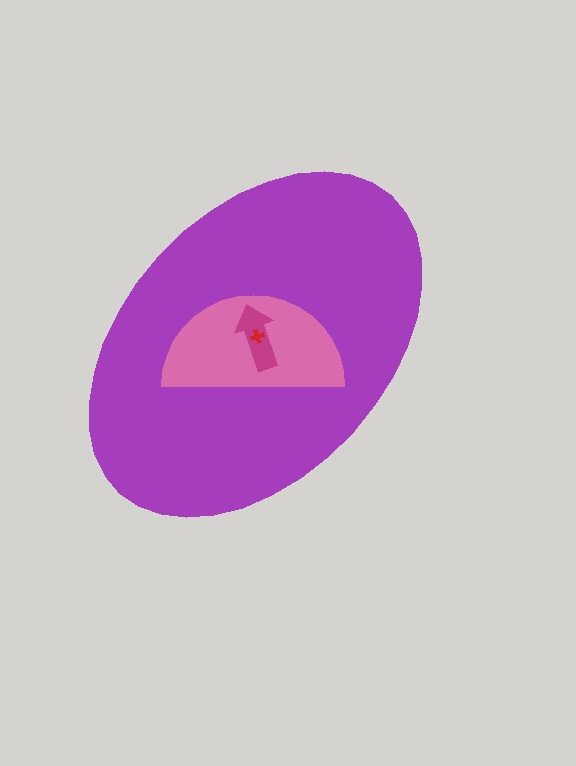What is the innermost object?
The red cross.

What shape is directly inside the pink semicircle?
The magenta arrow.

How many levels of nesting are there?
4.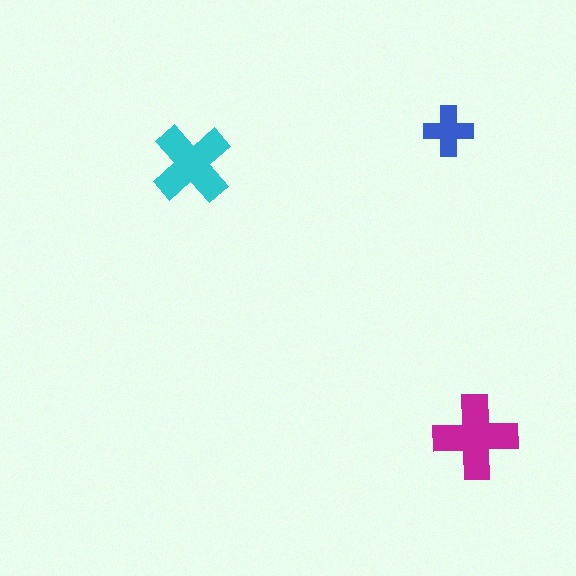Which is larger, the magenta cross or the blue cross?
The magenta one.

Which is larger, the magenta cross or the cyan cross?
The magenta one.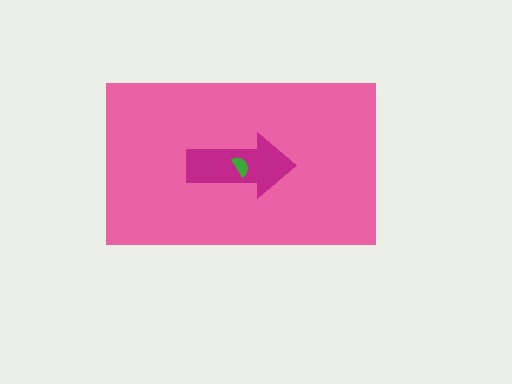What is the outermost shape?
The pink rectangle.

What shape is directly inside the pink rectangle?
The magenta arrow.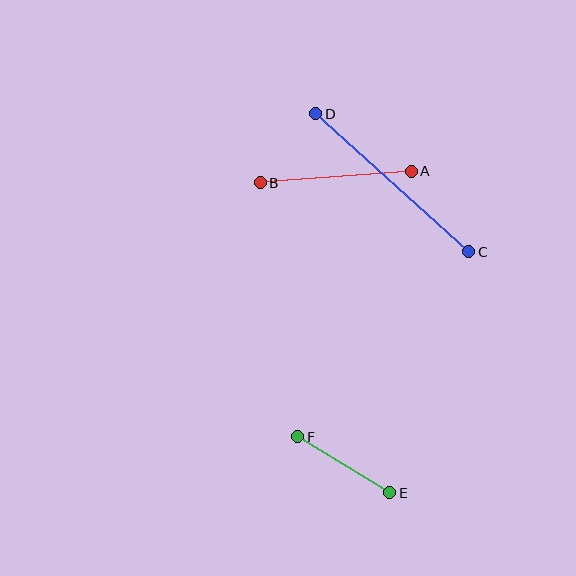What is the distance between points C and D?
The distance is approximately 206 pixels.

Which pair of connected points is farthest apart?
Points C and D are farthest apart.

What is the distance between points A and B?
The distance is approximately 151 pixels.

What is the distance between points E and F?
The distance is approximately 108 pixels.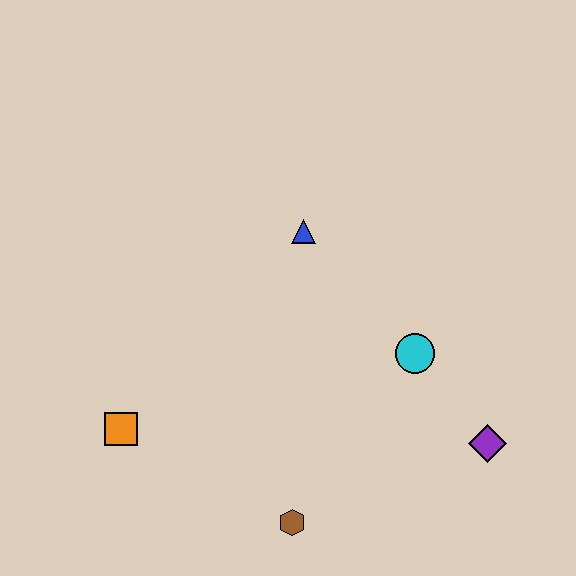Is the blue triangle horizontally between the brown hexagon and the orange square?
No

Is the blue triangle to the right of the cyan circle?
No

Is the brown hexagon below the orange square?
Yes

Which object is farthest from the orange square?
The purple diamond is farthest from the orange square.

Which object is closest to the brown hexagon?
The orange square is closest to the brown hexagon.